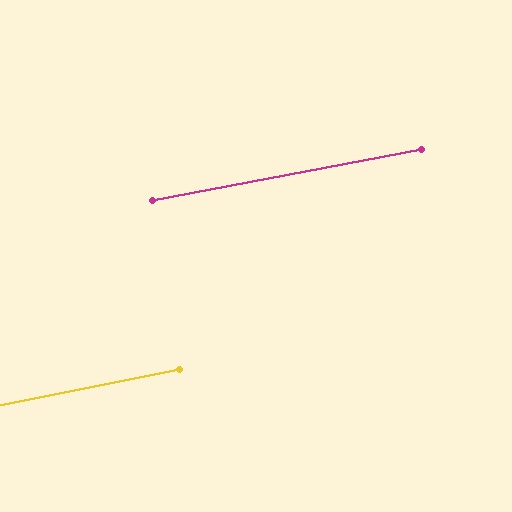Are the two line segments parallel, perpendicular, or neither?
Parallel — their directions differ by only 0.7°.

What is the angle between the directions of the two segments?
Approximately 1 degree.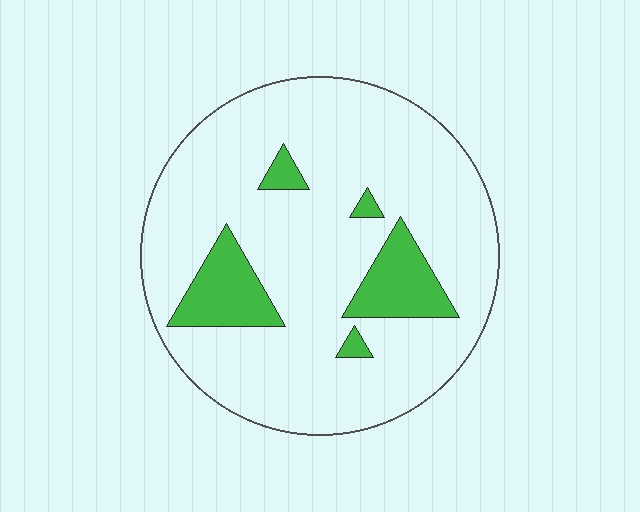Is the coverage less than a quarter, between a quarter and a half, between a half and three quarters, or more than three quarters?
Less than a quarter.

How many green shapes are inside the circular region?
5.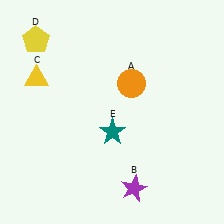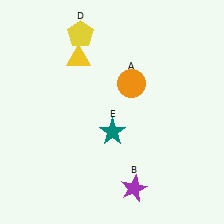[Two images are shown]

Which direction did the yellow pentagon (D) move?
The yellow pentagon (D) moved right.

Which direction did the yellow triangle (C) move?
The yellow triangle (C) moved right.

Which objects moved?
The objects that moved are: the yellow triangle (C), the yellow pentagon (D).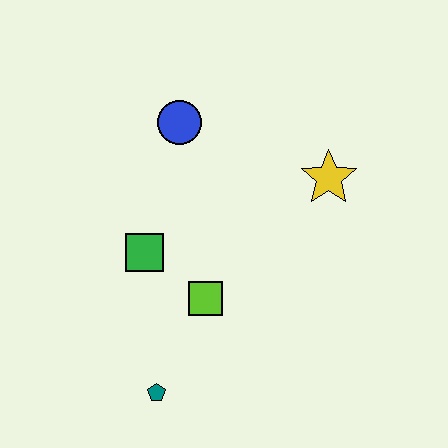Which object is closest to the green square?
The lime square is closest to the green square.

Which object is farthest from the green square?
The yellow star is farthest from the green square.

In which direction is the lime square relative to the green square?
The lime square is to the right of the green square.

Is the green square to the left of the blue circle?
Yes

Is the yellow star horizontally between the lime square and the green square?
No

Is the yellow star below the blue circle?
Yes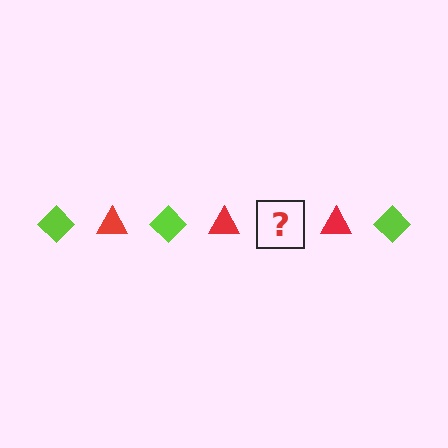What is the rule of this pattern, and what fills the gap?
The rule is that the pattern alternates between lime diamond and red triangle. The gap should be filled with a lime diamond.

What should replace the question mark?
The question mark should be replaced with a lime diamond.